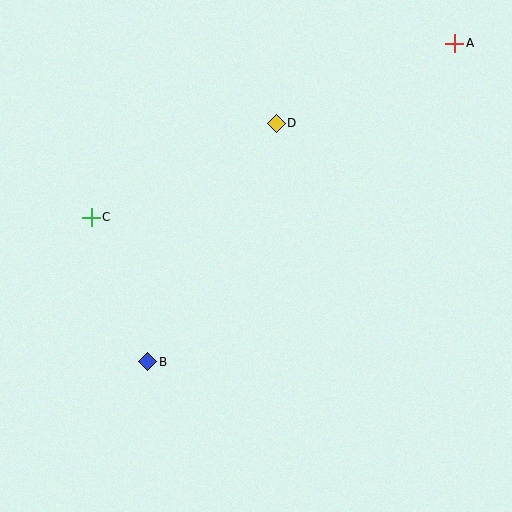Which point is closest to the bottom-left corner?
Point B is closest to the bottom-left corner.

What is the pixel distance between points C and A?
The distance between C and A is 403 pixels.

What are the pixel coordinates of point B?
Point B is at (148, 362).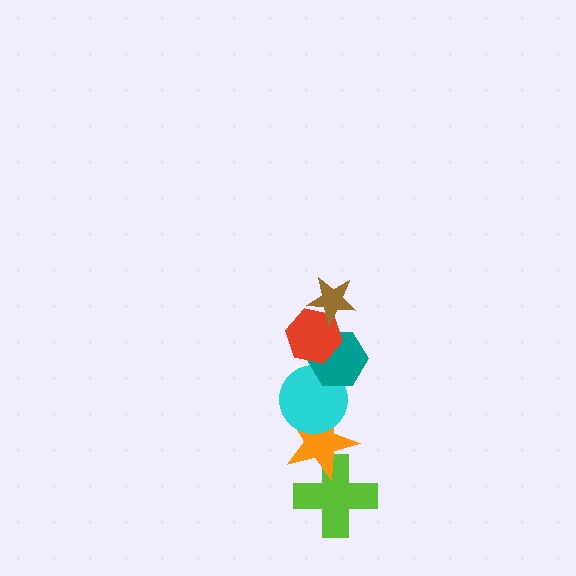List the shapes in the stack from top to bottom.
From top to bottom: the brown star, the red hexagon, the teal hexagon, the cyan circle, the orange star, the lime cross.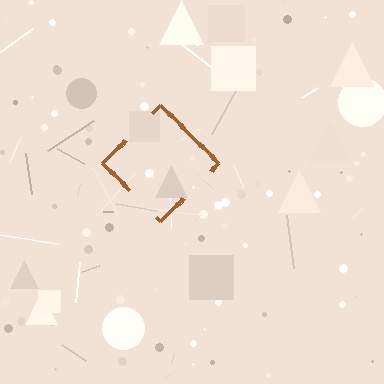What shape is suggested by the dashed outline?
The dashed outline suggests a diamond.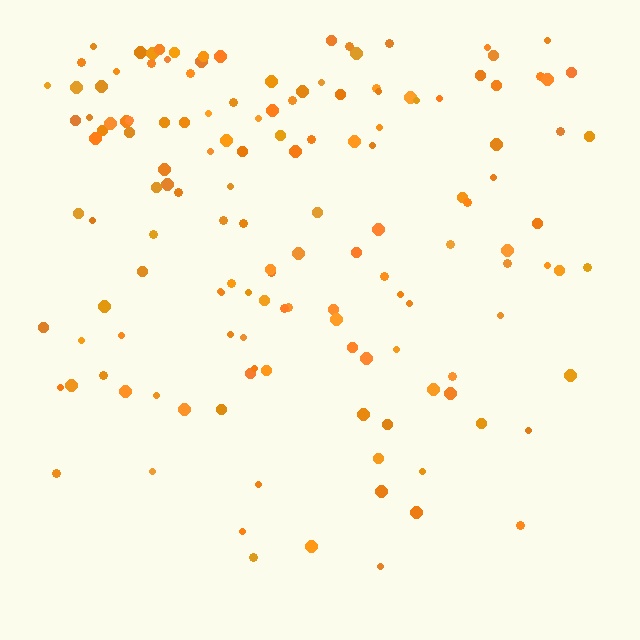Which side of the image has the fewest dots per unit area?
The bottom.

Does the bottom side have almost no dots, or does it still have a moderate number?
Still a moderate number, just noticeably fewer than the top.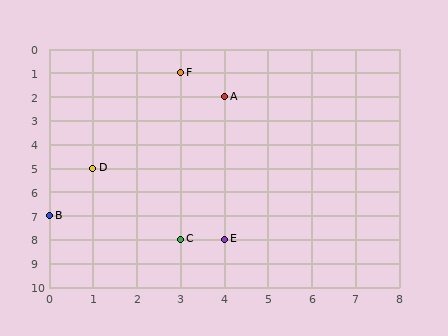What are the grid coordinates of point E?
Point E is at grid coordinates (4, 8).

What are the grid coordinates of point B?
Point B is at grid coordinates (0, 7).